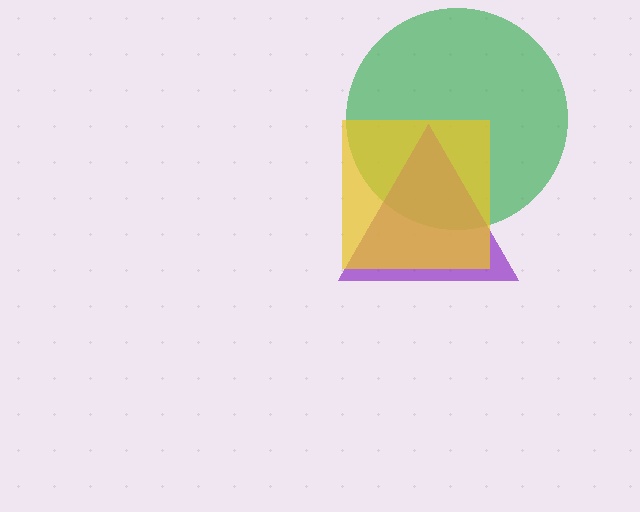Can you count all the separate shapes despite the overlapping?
Yes, there are 3 separate shapes.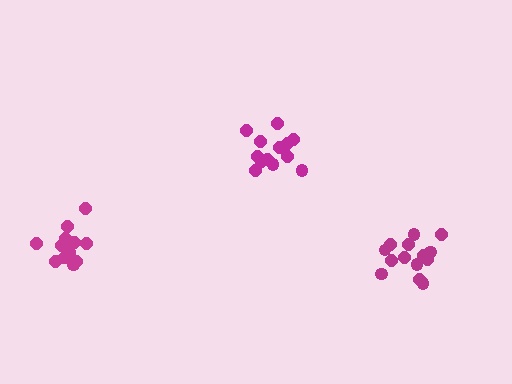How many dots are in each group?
Group 1: 13 dots, Group 2: 14 dots, Group 3: 13 dots (40 total).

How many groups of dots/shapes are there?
There are 3 groups.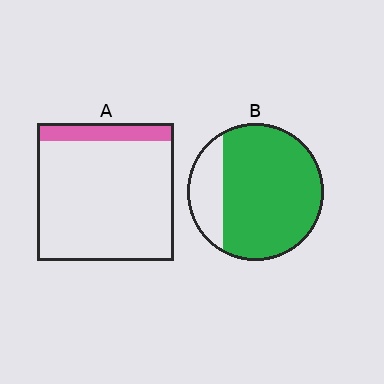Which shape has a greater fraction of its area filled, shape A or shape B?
Shape B.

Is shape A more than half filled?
No.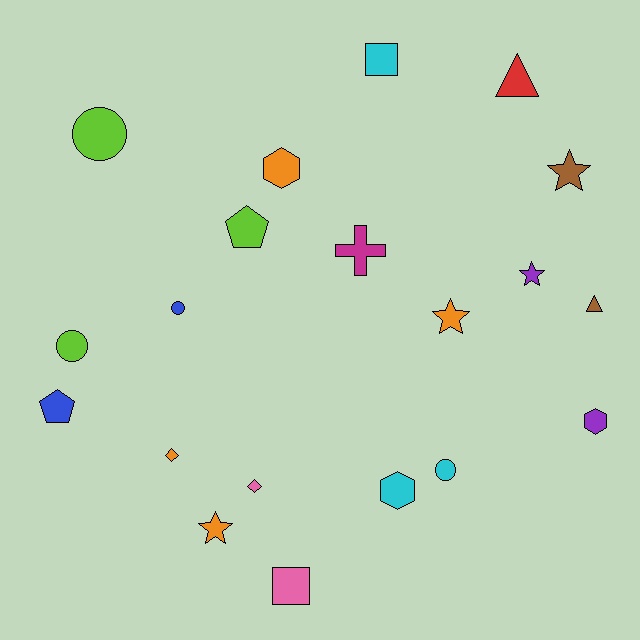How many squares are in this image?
There are 2 squares.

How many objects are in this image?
There are 20 objects.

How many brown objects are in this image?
There are 2 brown objects.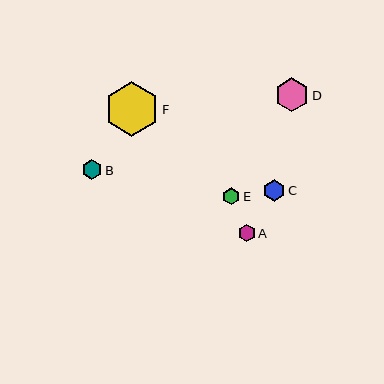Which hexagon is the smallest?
Hexagon E is the smallest with a size of approximately 17 pixels.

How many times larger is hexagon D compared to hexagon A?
Hexagon D is approximately 2.0 times the size of hexagon A.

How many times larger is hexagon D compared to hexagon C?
Hexagon D is approximately 1.6 times the size of hexagon C.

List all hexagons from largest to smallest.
From largest to smallest: F, D, C, B, A, E.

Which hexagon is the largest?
Hexagon F is the largest with a size of approximately 54 pixels.